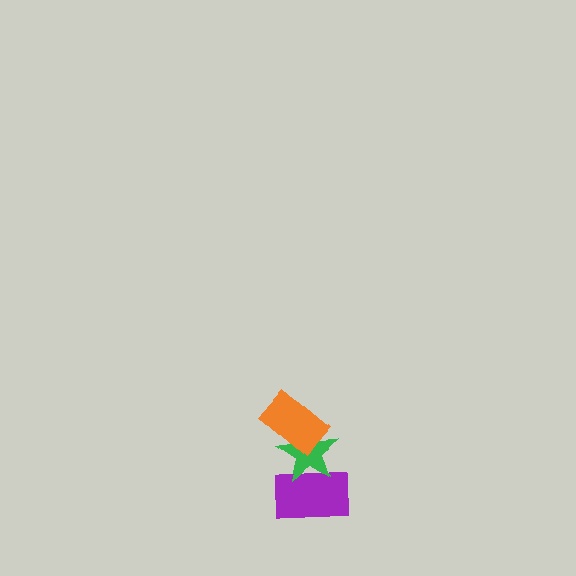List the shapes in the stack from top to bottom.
From top to bottom: the orange rectangle, the green star, the purple rectangle.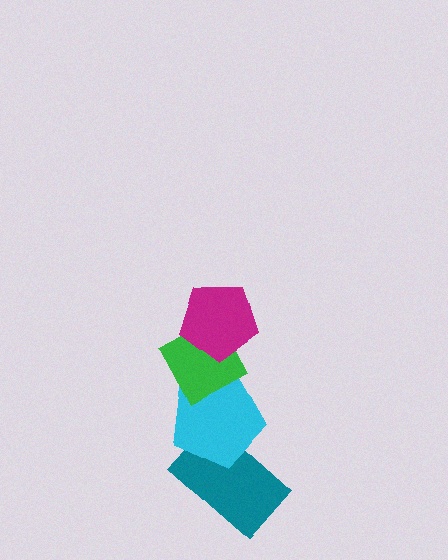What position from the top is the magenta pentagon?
The magenta pentagon is 1st from the top.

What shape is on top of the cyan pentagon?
The green diamond is on top of the cyan pentagon.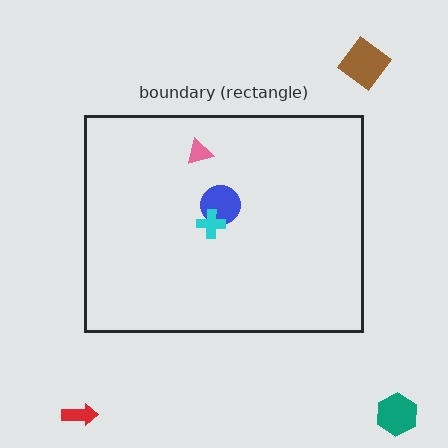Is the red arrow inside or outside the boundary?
Outside.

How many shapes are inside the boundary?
3 inside, 3 outside.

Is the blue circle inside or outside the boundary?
Inside.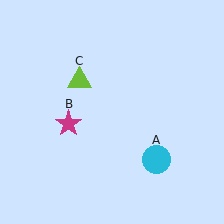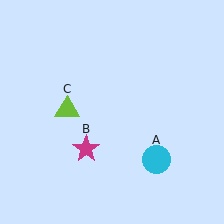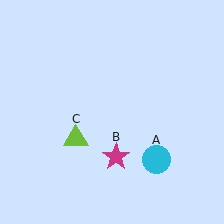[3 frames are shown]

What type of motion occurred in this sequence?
The magenta star (object B), lime triangle (object C) rotated counterclockwise around the center of the scene.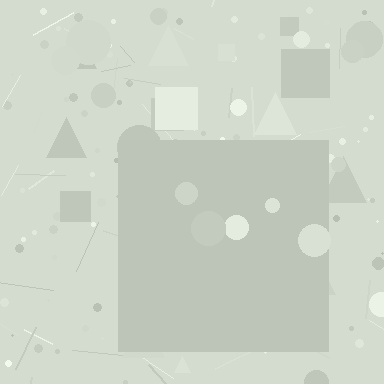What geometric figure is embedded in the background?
A square is embedded in the background.